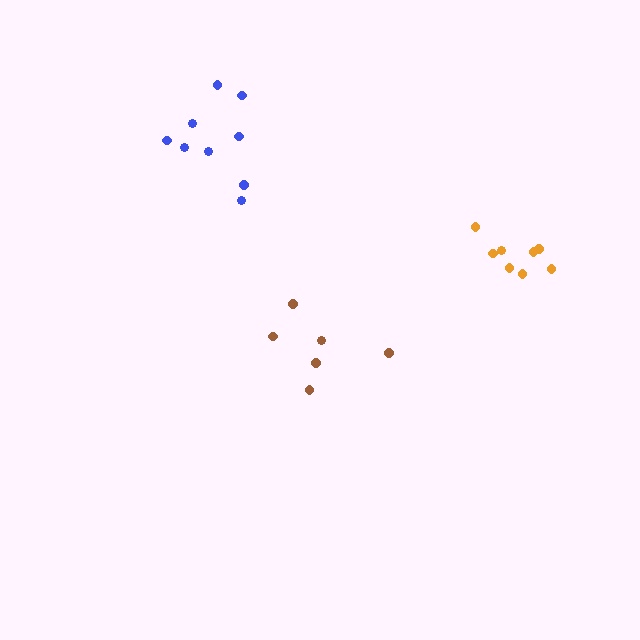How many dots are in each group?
Group 1: 8 dots, Group 2: 6 dots, Group 3: 9 dots (23 total).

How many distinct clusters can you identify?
There are 3 distinct clusters.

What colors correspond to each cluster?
The clusters are colored: orange, brown, blue.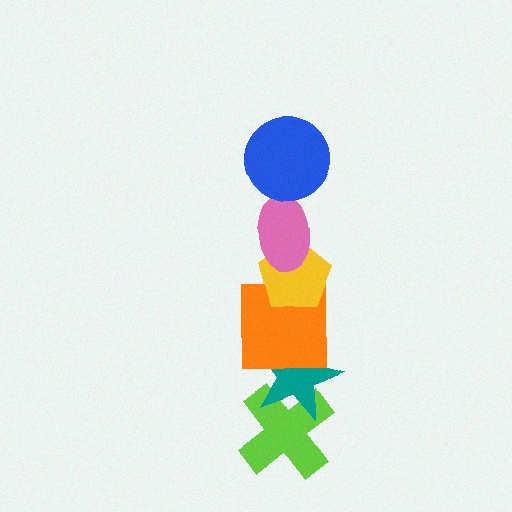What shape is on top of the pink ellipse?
The blue circle is on top of the pink ellipse.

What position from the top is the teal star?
The teal star is 5th from the top.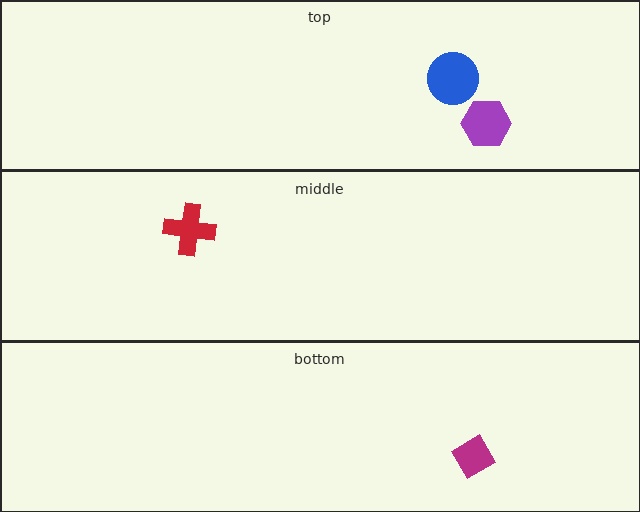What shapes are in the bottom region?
The magenta diamond.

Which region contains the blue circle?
The top region.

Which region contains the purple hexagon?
The top region.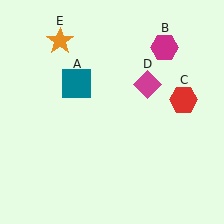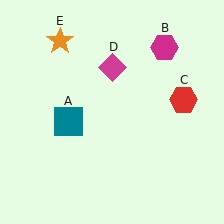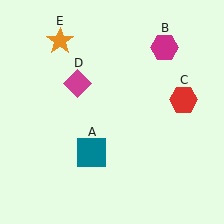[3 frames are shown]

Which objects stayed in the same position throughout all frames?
Magenta hexagon (object B) and red hexagon (object C) and orange star (object E) remained stationary.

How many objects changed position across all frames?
2 objects changed position: teal square (object A), magenta diamond (object D).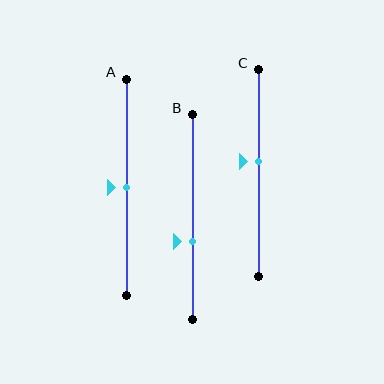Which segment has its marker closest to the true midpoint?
Segment A has its marker closest to the true midpoint.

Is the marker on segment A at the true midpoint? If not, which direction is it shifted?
Yes, the marker on segment A is at the true midpoint.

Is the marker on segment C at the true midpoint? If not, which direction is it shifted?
No, the marker on segment C is shifted upward by about 6% of the segment length.